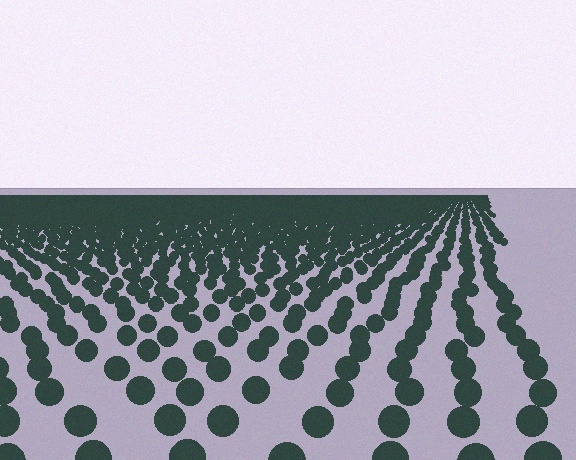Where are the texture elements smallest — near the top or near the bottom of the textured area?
Near the top.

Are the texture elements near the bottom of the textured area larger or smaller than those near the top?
Larger. Near the bottom, elements are closer to the viewer and appear at a bigger on-screen size.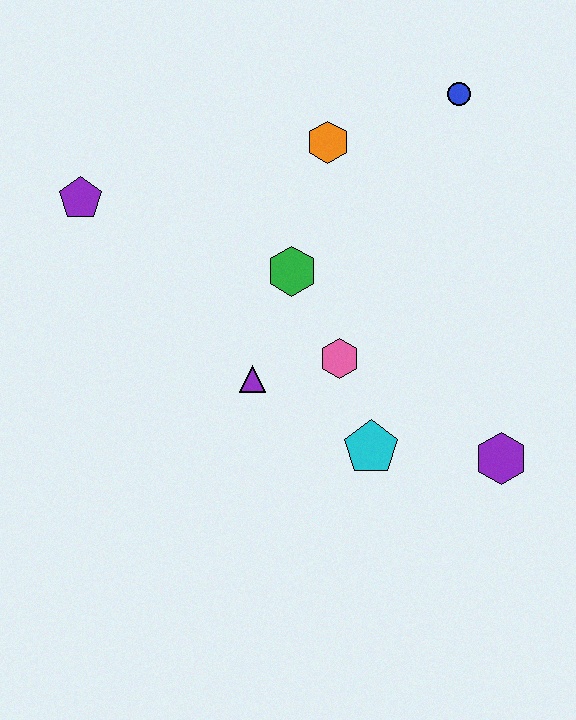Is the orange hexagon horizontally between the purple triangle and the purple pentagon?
No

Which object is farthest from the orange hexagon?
The purple hexagon is farthest from the orange hexagon.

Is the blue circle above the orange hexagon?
Yes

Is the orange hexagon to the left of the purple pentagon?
No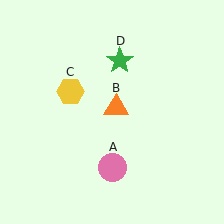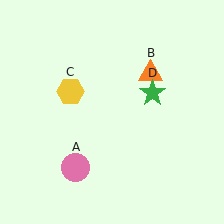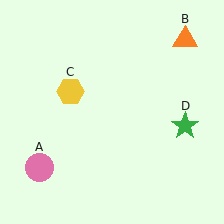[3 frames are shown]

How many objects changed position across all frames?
3 objects changed position: pink circle (object A), orange triangle (object B), green star (object D).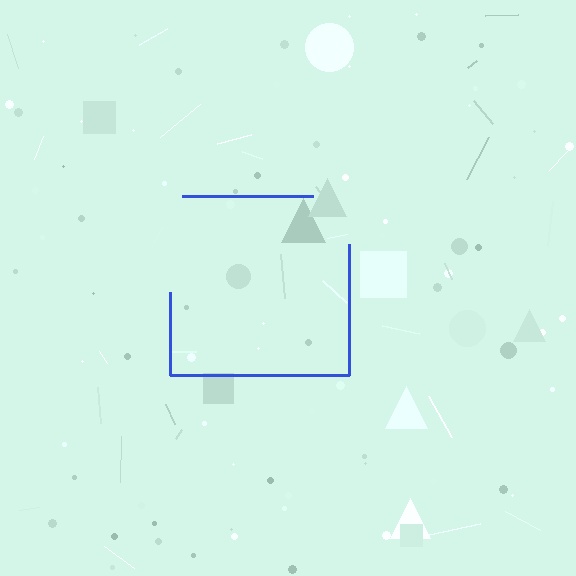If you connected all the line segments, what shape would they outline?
They would outline a square.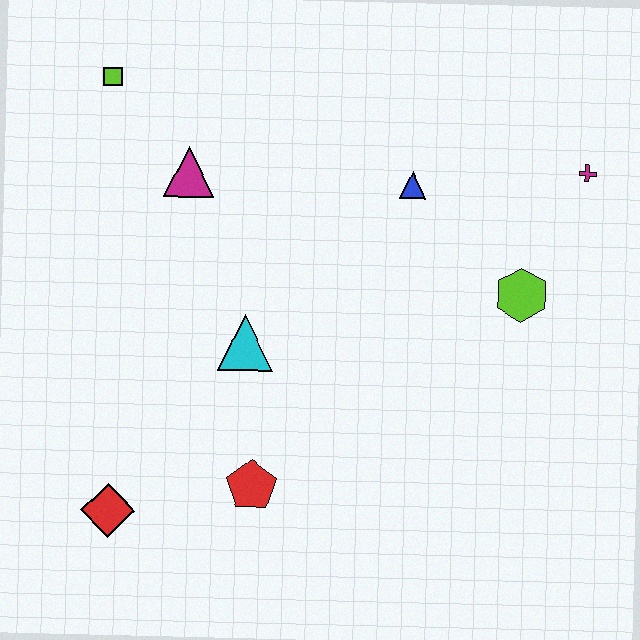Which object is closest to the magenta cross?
The lime hexagon is closest to the magenta cross.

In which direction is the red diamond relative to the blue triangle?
The red diamond is below the blue triangle.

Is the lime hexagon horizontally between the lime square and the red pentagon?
No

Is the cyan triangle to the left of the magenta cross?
Yes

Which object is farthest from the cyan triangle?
The magenta cross is farthest from the cyan triangle.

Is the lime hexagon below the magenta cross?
Yes